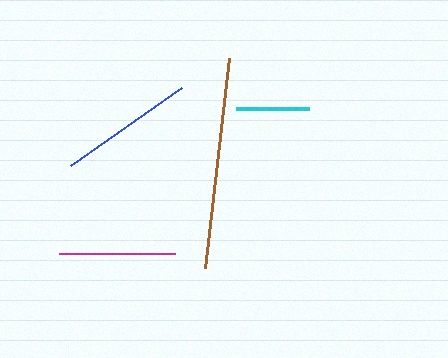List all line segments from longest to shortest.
From longest to shortest: brown, blue, magenta, cyan.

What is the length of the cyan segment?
The cyan segment is approximately 74 pixels long.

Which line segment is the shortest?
The cyan line is the shortest at approximately 74 pixels.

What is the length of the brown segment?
The brown segment is approximately 211 pixels long.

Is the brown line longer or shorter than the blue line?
The brown line is longer than the blue line.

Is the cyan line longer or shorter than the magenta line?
The magenta line is longer than the cyan line.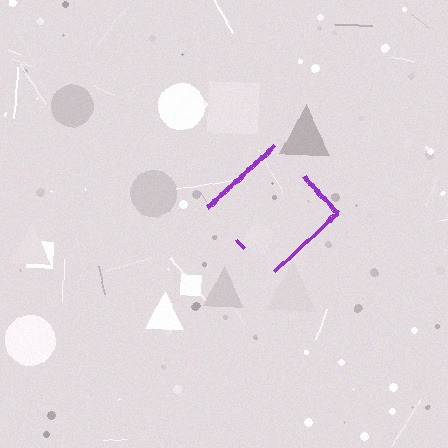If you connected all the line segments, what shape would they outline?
They would outline a diamond.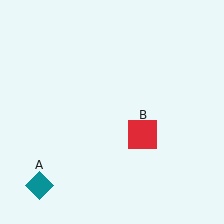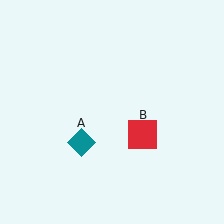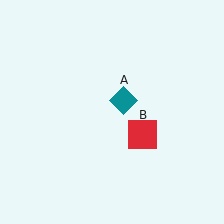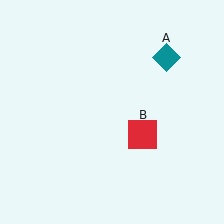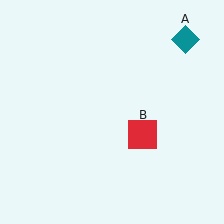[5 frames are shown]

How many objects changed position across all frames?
1 object changed position: teal diamond (object A).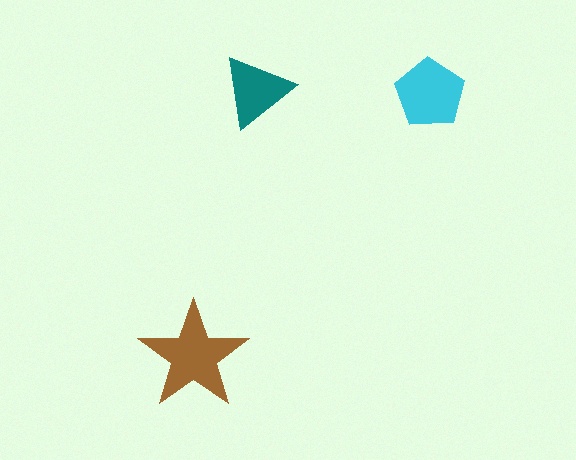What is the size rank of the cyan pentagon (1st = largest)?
2nd.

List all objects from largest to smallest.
The brown star, the cyan pentagon, the teal triangle.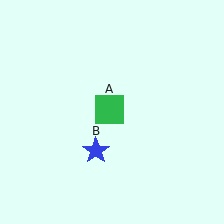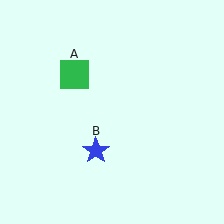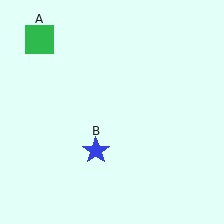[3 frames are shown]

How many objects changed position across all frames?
1 object changed position: green square (object A).